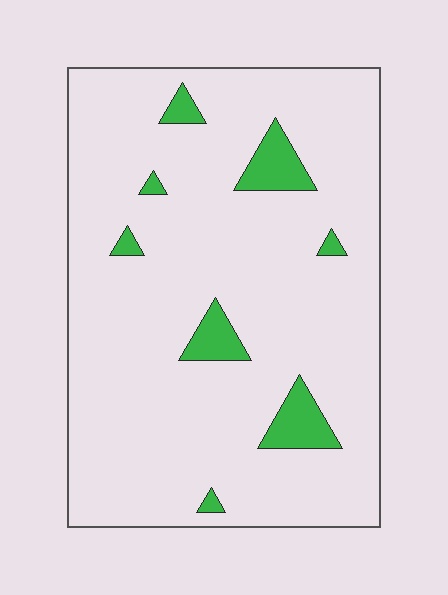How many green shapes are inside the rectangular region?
8.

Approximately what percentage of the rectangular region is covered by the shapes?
Approximately 10%.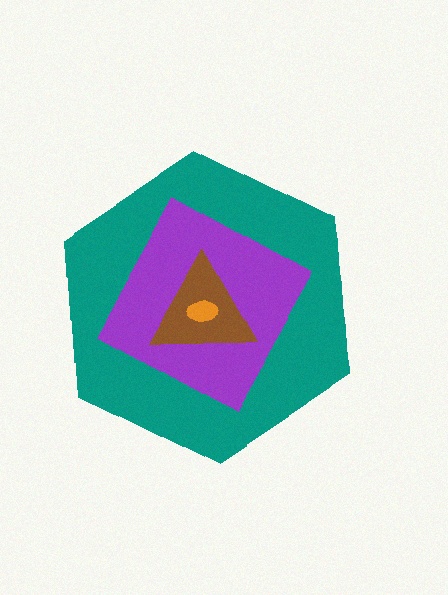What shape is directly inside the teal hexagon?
The purple diamond.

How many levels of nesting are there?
4.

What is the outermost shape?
The teal hexagon.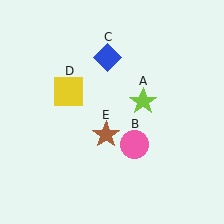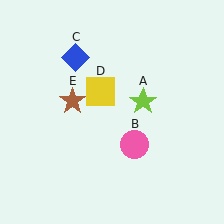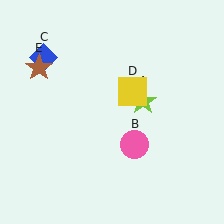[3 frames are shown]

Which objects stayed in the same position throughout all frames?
Lime star (object A) and pink circle (object B) remained stationary.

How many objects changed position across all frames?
3 objects changed position: blue diamond (object C), yellow square (object D), brown star (object E).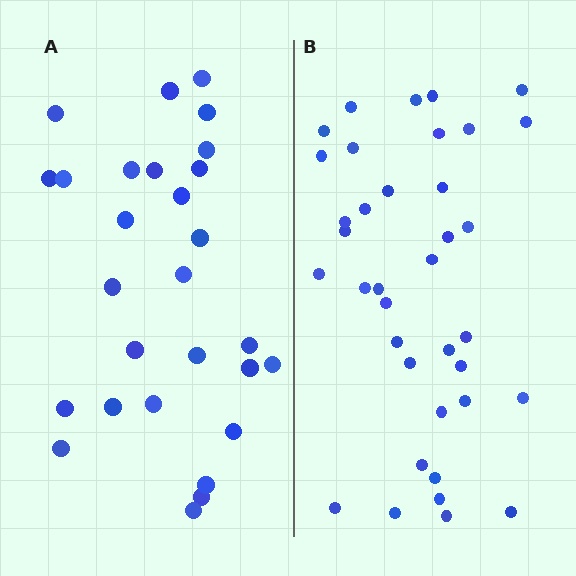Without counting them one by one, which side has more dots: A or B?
Region B (the right region) has more dots.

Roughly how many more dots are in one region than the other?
Region B has roughly 8 or so more dots than region A.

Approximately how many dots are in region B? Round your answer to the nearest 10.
About 40 dots. (The exact count is 37, which rounds to 40.)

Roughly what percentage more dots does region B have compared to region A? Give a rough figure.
About 30% more.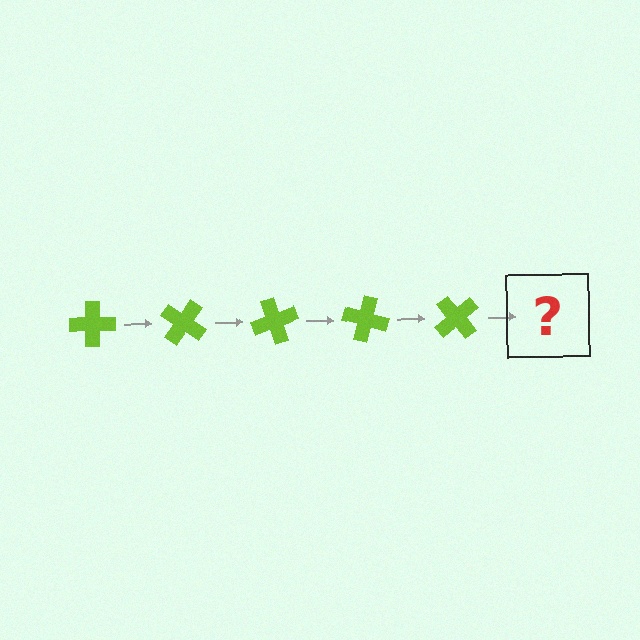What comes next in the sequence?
The next element should be a lime cross rotated 175 degrees.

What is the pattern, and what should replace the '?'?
The pattern is that the cross rotates 35 degrees each step. The '?' should be a lime cross rotated 175 degrees.